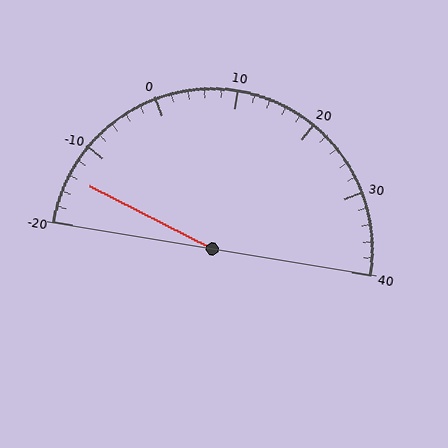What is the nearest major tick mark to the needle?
The nearest major tick mark is -10.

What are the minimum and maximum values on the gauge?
The gauge ranges from -20 to 40.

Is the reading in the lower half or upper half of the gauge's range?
The reading is in the lower half of the range (-20 to 40).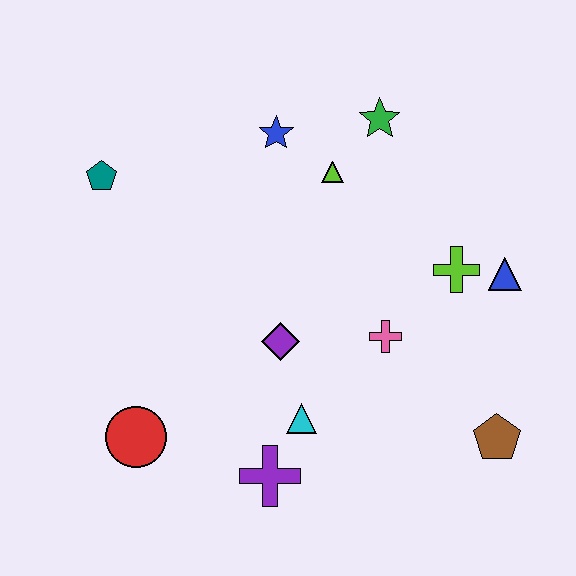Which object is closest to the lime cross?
The blue triangle is closest to the lime cross.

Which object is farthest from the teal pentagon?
The brown pentagon is farthest from the teal pentagon.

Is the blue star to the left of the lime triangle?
Yes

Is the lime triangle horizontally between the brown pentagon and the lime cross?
No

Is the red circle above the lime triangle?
No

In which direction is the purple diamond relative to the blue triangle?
The purple diamond is to the left of the blue triangle.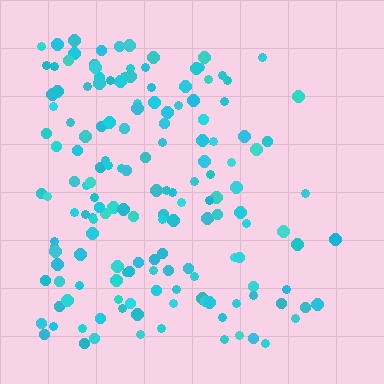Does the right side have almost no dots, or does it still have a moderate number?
Still a moderate number, just noticeably fewer than the left.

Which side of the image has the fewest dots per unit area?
The right.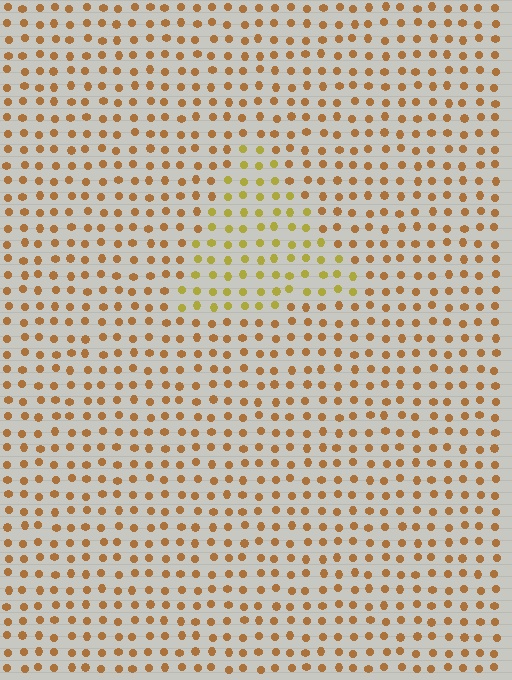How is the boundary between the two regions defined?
The boundary is defined purely by a slight shift in hue (about 29 degrees). Spacing, size, and orientation are identical on both sides.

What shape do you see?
I see a triangle.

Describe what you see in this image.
The image is filled with small brown elements in a uniform arrangement. A triangle-shaped region is visible where the elements are tinted to a slightly different hue, forming a subtle color boundary.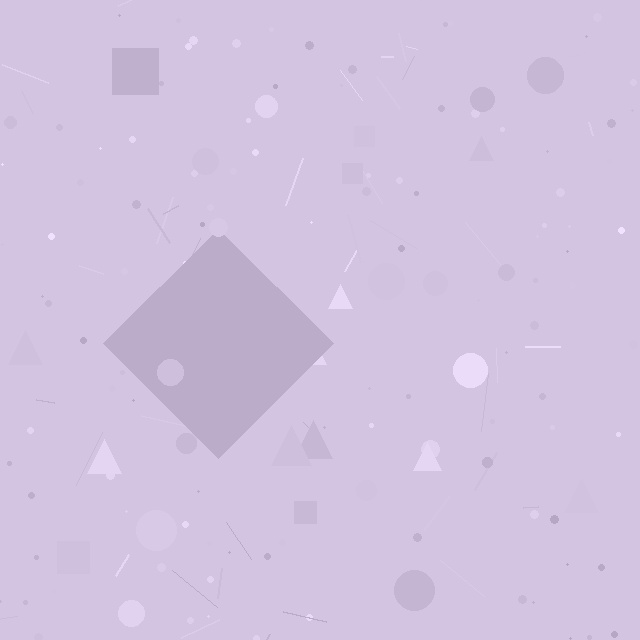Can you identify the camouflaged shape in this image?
The camouflaged shape is a diamond.